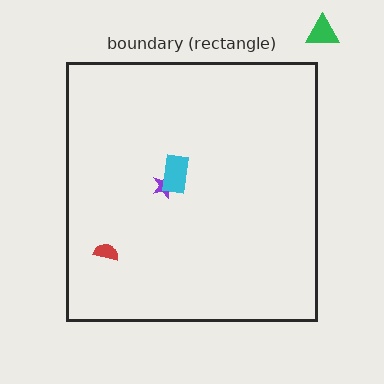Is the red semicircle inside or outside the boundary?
Inside.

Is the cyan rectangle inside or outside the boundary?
Inside.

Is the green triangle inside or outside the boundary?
Outside.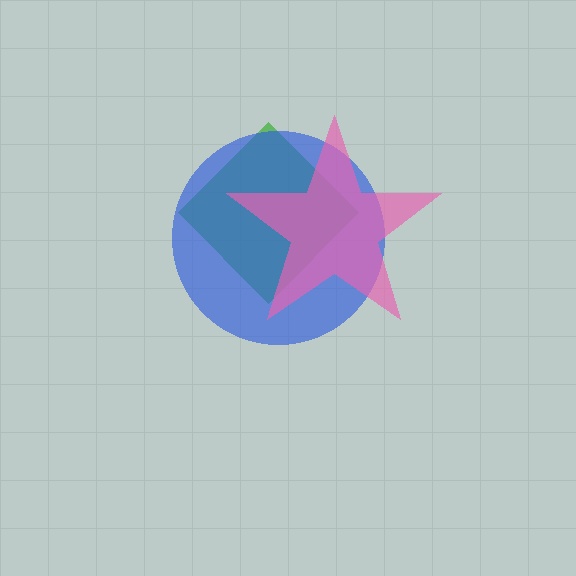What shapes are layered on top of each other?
The layered shapes are: a green diamond, a blue circle, a pink star.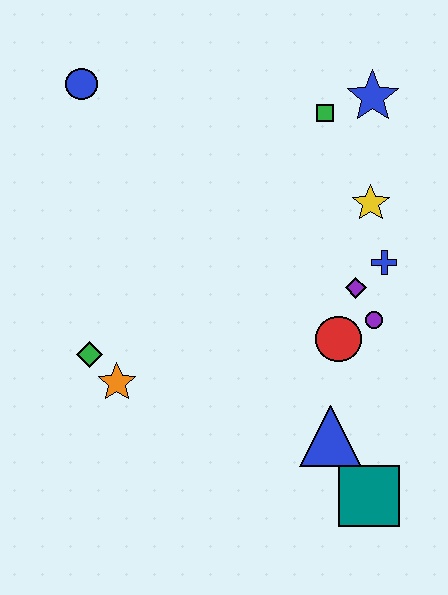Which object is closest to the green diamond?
The orange star is closest to the green diamond.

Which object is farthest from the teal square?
The blue circle is farthest from the teal square.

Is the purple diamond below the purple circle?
No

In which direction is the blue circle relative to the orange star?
The blue circle is above the orange star.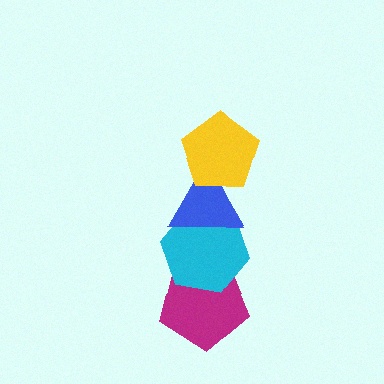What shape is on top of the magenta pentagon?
The cyan hexagon is on top of the magenta pentagon.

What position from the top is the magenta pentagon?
The magenta pentagon is 4th from the top.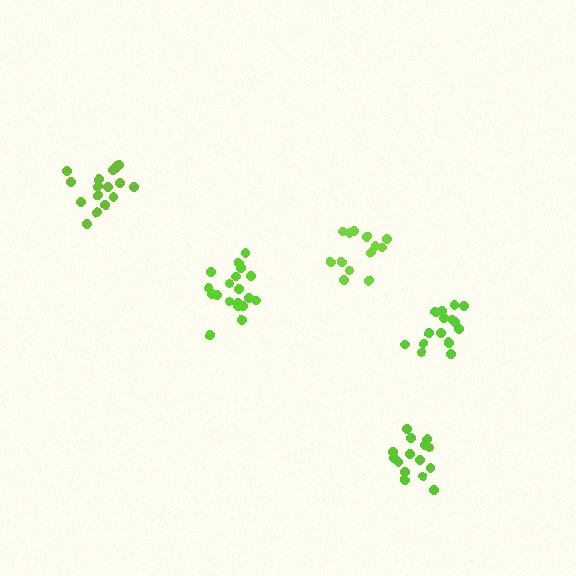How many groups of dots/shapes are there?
There are 5 groups.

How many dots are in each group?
Group 1: 17 dots, Group 2: 19 dots, Group 3: 13 dots, Group 4: 15 dots, Group 5: 16 dots (80 total).